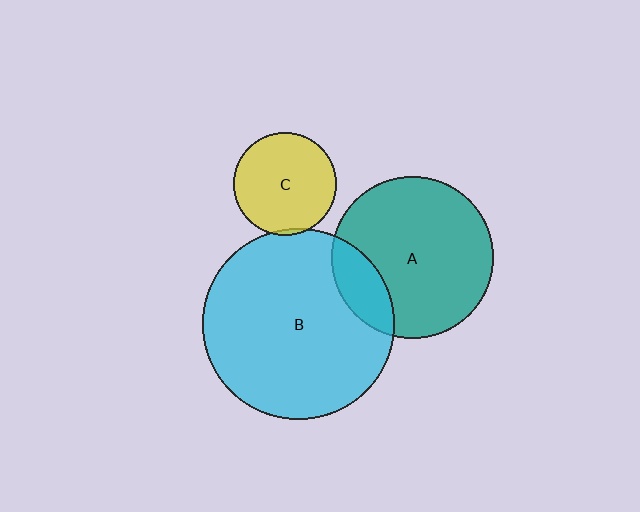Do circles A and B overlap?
Yes.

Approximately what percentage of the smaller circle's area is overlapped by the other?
Approximately 15%.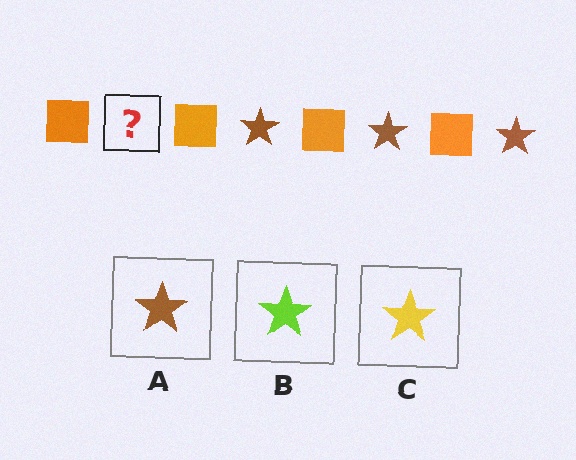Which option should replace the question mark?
Option A.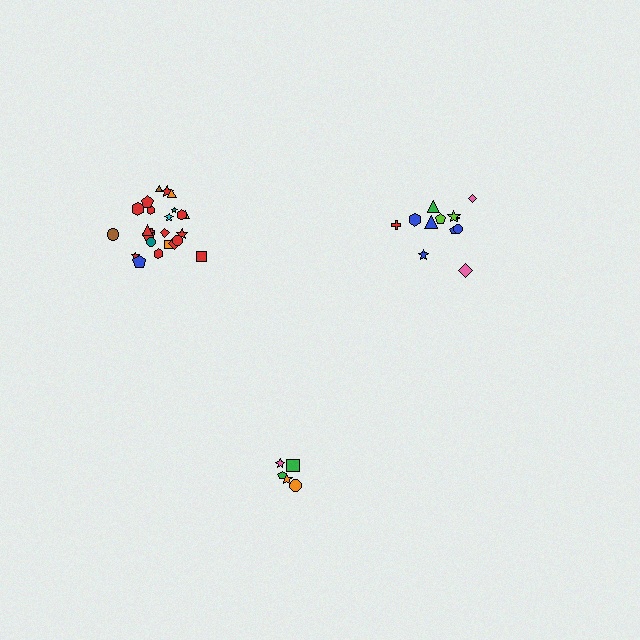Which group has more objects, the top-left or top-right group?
The top-left group.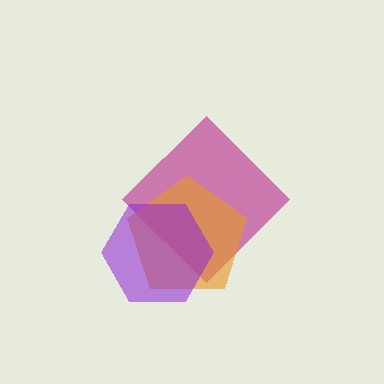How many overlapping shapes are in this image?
There are 3 overlapping shapes in the image.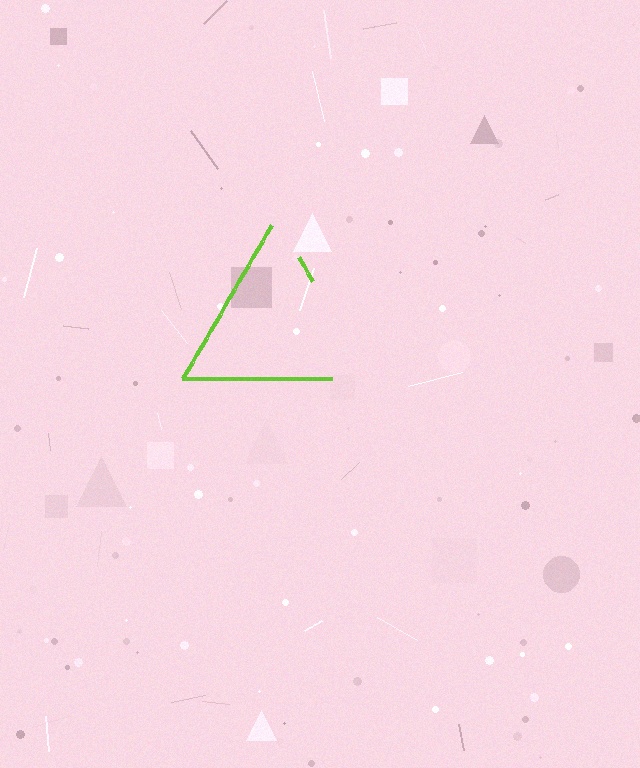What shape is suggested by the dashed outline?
The dashed outline suggests a triangle.